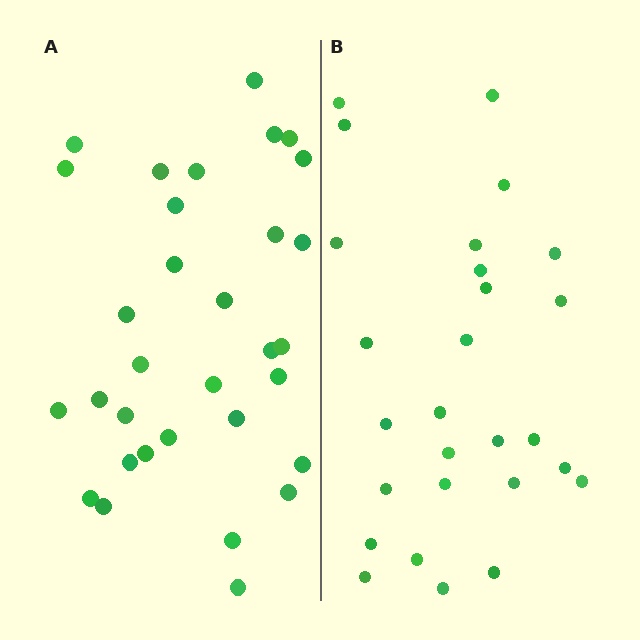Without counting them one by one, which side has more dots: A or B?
Region A (the left region) has more dots.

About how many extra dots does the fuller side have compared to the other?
Region A has about 5 more dots than region B.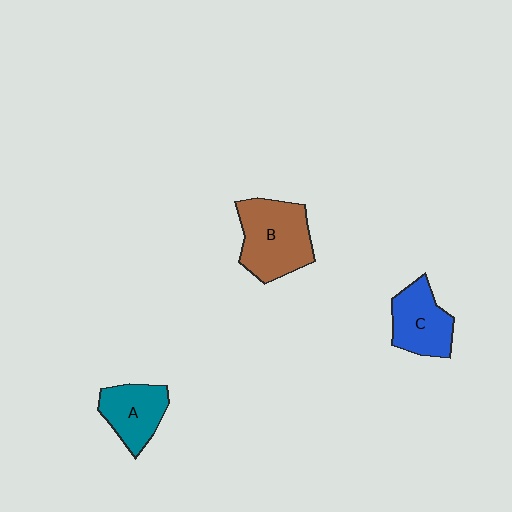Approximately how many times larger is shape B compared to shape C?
Approximately 1.4 times.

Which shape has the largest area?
Shape B (brown).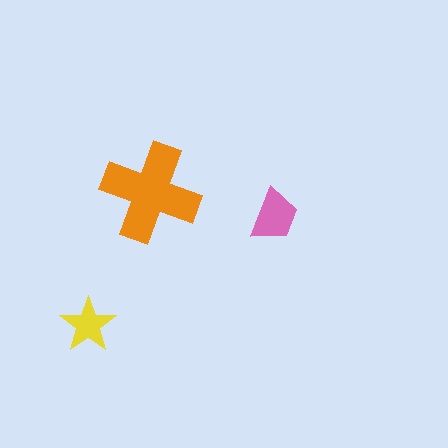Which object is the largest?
The orange cross.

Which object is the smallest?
The yellow star.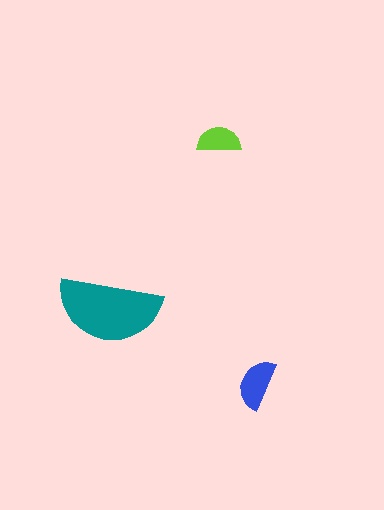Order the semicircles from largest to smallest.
the teal one, the blue one, the lime one.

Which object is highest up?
The lime semicircle is topmost.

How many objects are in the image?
There are 3 objects in the image.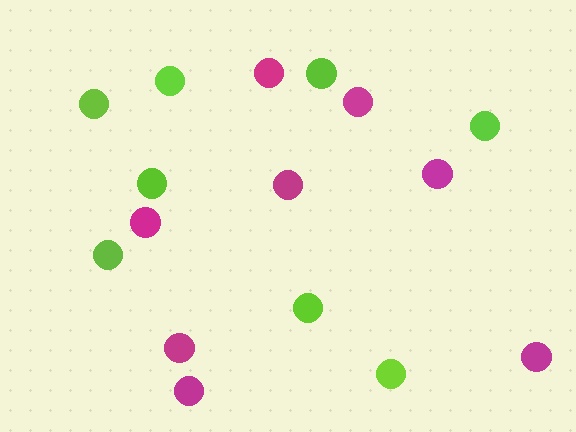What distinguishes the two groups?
There are 2 groups: one group of lime circles (8) and one group of magenta circles (8).